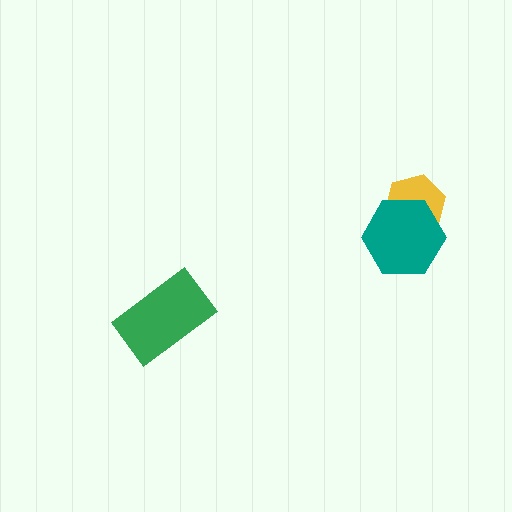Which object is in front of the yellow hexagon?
The teal hexagon is in front of the yellow hexagon.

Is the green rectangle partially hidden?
No, no other shape covers it.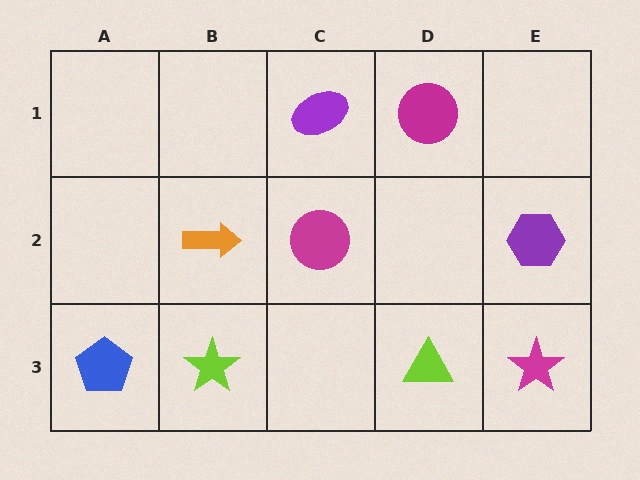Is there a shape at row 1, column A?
No, that cell is empty.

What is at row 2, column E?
A purple hexagon.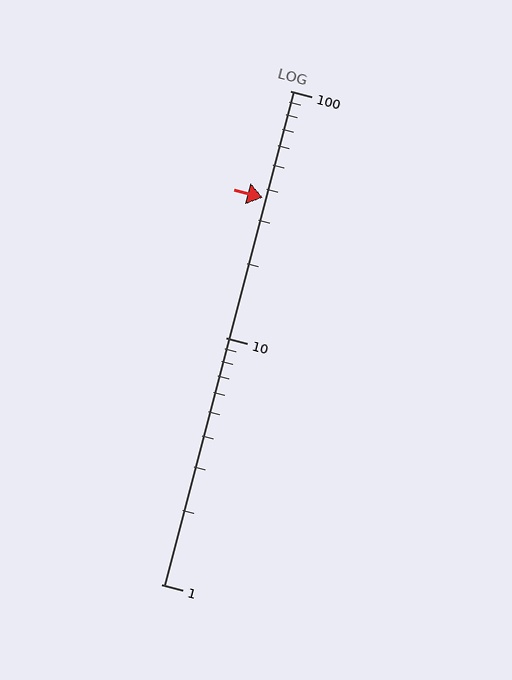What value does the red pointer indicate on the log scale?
The pointer indicates approximately 37.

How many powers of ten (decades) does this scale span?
The scale spans 2 decades, from 1 to 100.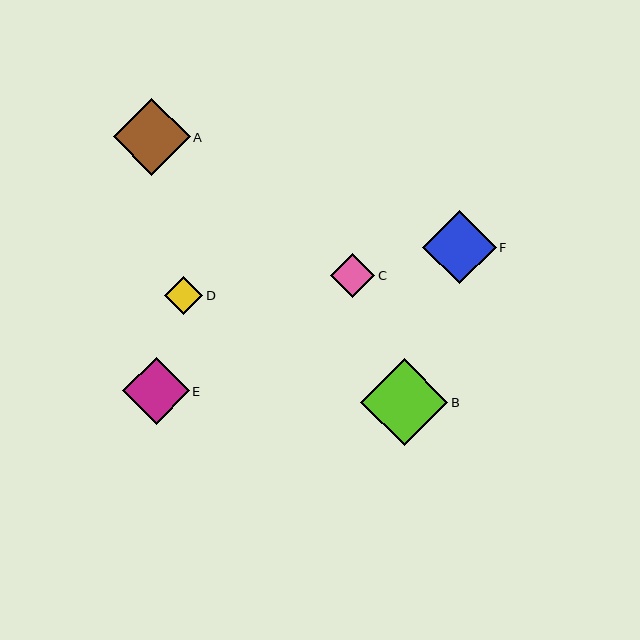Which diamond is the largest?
Diamond B is the largest with a size of approximately 87 pixels.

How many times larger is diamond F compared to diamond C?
Diamond F is approximately 1.7 times the size of diamond C.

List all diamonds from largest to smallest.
From largest to smallest: B, A, F, E, C, D.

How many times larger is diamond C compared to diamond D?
Diamond C is approximately 1.2 times the size of diamond D.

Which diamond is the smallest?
Diamond D is the smallest with a size of approximately 38 pixels.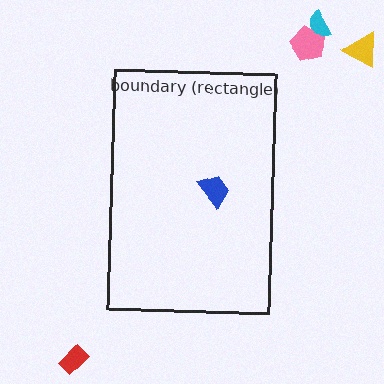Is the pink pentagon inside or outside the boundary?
Outside.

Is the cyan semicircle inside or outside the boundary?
Outside.